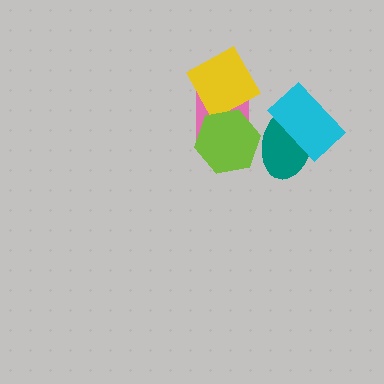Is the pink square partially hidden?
Yes, it is partially covered by another shape.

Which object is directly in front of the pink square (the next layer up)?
The yellow diamond is directly in front of the pink square.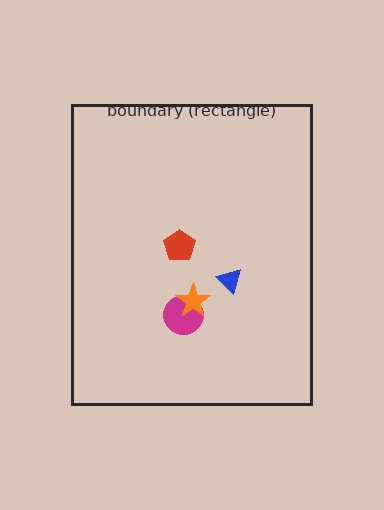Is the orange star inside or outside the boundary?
Inside.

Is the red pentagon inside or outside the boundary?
Inside.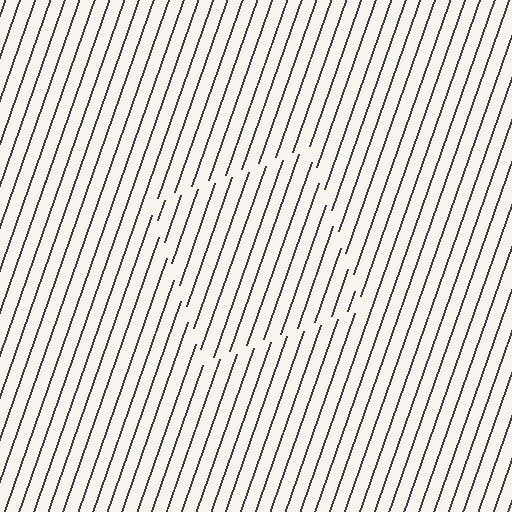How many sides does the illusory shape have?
4 sides — the line-ends trace a square.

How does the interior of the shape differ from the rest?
The interior of the shape contains the same grating, shifted by half a period — the contour is defined by the phase discontinuity where line-ends from the inner and outer gratings abut.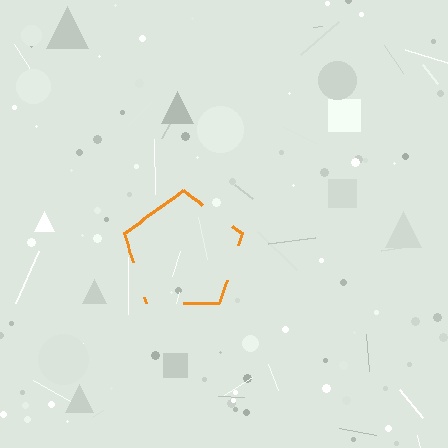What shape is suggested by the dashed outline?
The dashed outline suggests a pentagon.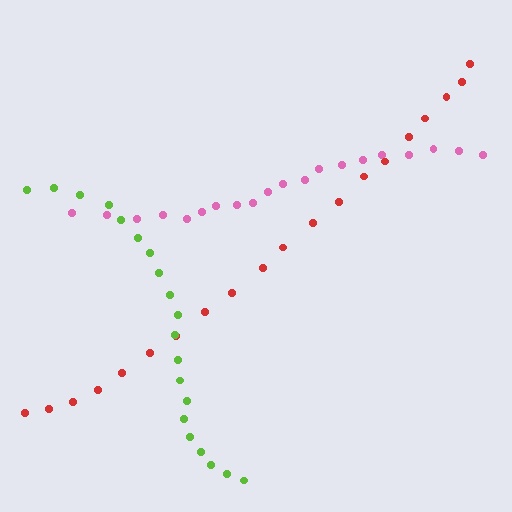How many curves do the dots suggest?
There are 3 distinct paths.